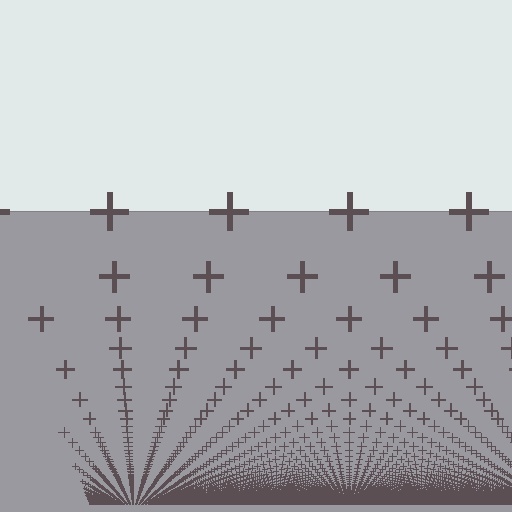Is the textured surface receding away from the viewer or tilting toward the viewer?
The surface appears to tilt toward the viewer. Texture elements get larger and sparser toward the top.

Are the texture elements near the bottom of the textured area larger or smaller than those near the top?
Smaller. The gradient is inverted — elements near the bottom are smaller and denser.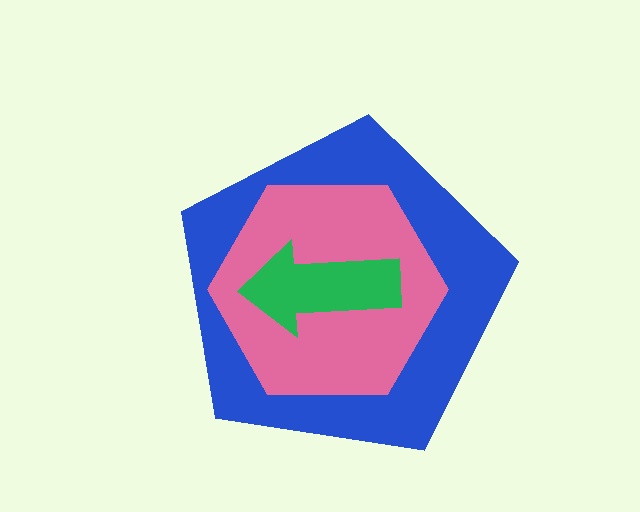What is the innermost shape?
The green arrow.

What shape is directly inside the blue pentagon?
The pink hexagon.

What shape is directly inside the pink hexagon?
The green arrow.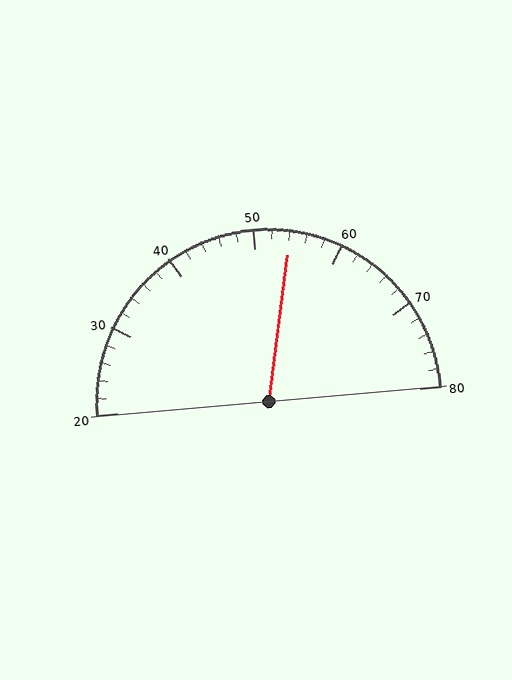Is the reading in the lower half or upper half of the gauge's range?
The reading is in the upper half of the range (20 to 80).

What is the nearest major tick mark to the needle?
The nearest major tick mark is 50.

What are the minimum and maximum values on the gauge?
The gauge ranges from 20 to 80.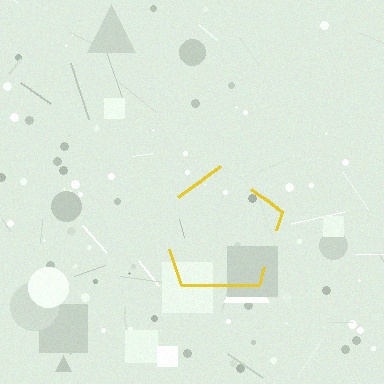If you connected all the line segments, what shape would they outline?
They would outline a pentagon.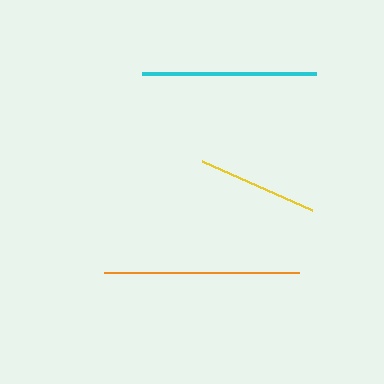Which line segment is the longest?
The orange line is the longest at approximately 194 pixels.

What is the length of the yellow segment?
The yellow segment is approximately 120 pixels long.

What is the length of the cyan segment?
The cyan segment is approximately 174 pixels long.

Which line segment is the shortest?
The yellow line is the shortest at approximately 120 pixels.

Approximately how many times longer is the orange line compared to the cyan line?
The orange line is approximately 1.1 times the length of the cyan line.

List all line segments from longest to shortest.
From longest to shortest: orange, cyan, yellow.